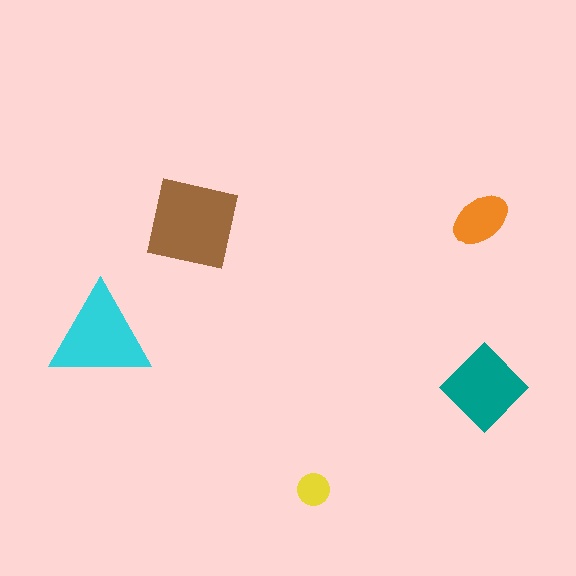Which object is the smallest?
The yellow circle.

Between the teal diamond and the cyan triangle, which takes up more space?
The cyan triangle.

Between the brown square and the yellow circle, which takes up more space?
The brown square.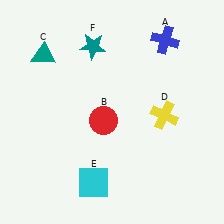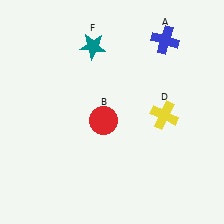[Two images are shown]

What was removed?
The cyan square (E), the teal triangle (C) were removed in Image 2.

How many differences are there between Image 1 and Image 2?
There are 2 differences between the two images.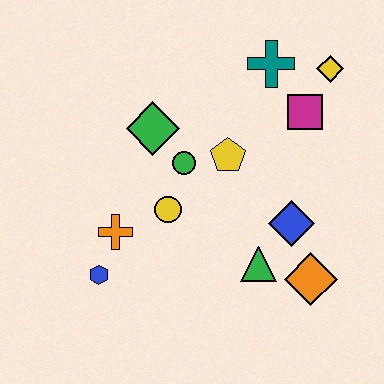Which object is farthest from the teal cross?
The blue hexagon is farthest from the teal cross.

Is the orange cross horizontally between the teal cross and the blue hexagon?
Yes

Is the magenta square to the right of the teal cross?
Yes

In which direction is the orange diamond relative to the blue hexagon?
The orange diamond is to the right of the blue hexagon.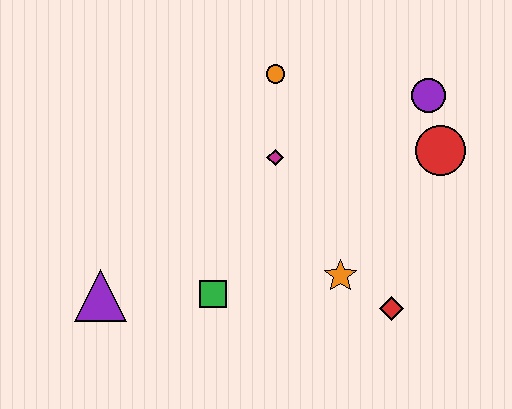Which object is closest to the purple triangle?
The green square is closest to the purple triangle.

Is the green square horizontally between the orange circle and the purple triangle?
Yes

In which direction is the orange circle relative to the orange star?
The orange circle is above the orange star.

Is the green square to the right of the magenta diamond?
No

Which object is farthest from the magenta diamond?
The purple triangle is farthest from the magenta diamond.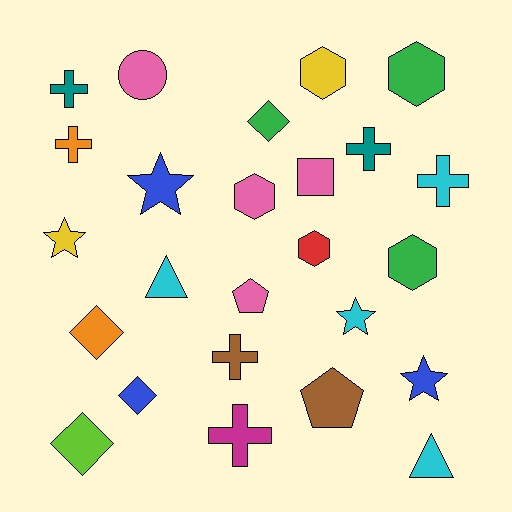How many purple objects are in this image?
There are no purple objects.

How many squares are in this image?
There is 1 square.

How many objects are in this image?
There are 25 objects.